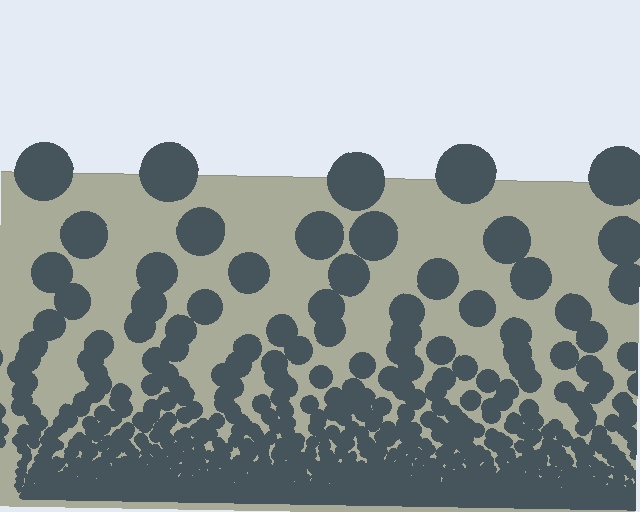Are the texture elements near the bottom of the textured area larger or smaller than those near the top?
Smaller. The gradient is inverted — elements near the bottom are smaller and denser.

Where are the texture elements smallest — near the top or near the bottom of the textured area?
Near the bottom.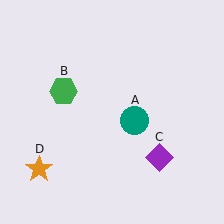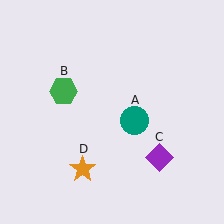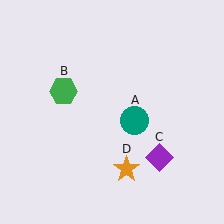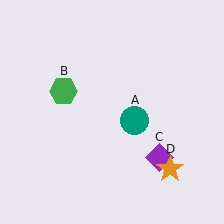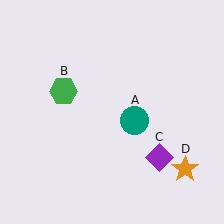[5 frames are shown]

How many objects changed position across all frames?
1 object changed position: orange star (object D).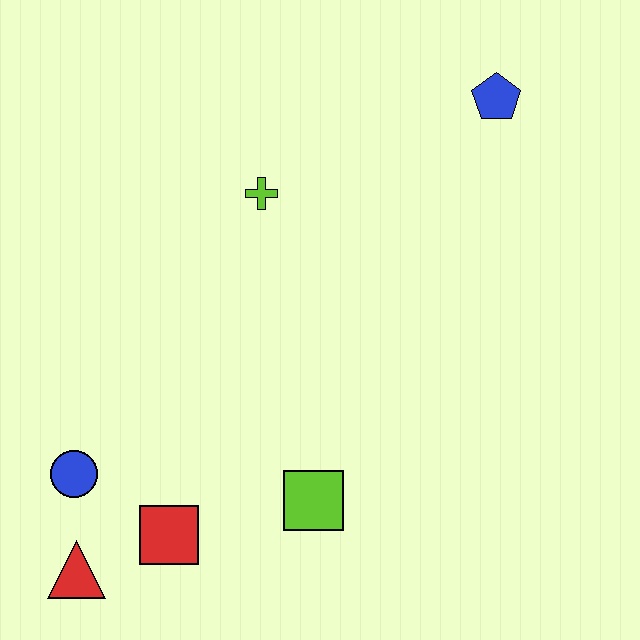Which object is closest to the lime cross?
The blue pentagon is closest to the lime cross.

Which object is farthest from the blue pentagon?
The red triangle is farthest from the blue pentagon.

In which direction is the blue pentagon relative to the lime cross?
The blue pentagon is to the right of the lime cross.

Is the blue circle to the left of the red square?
Yes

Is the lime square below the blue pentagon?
Yes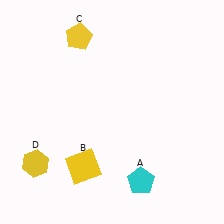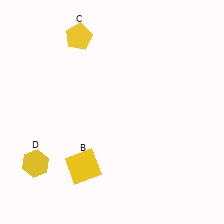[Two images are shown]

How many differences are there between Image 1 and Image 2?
There is 1 difference between the two images.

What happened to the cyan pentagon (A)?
The cyan pentagon (A) was removed in Image 2. It was in the bottom-right area of Image 1.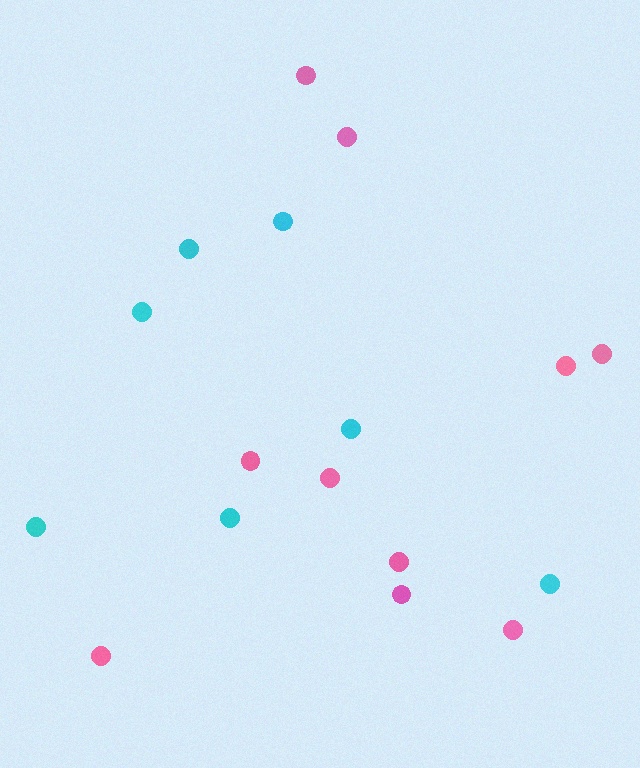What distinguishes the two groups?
There are 2 groups: one group of pink circles (10) and one group of cyan circles (7).